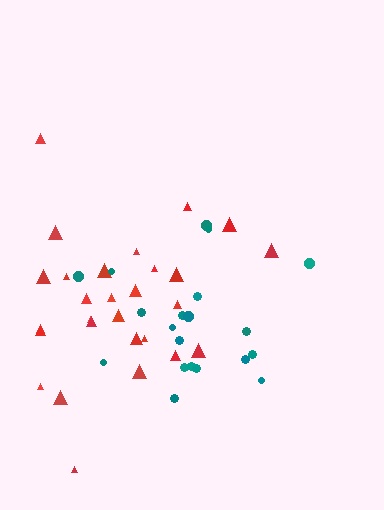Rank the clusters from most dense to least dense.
red, teal.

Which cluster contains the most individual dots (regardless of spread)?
Red (28).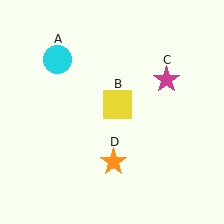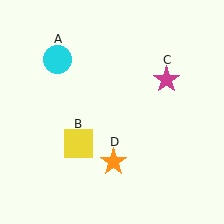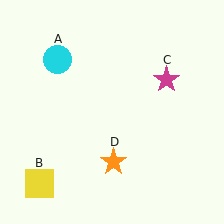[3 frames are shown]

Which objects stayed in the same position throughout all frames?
Cyan circle (object A) and magenta star (object C) and orange star (object D) remained stationary.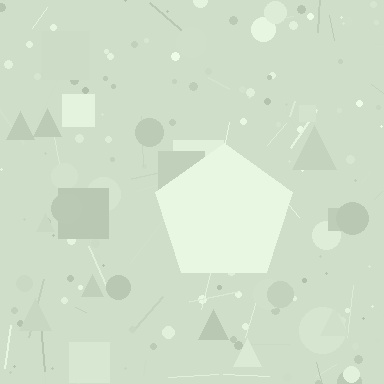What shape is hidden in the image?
A pentagon is hidden in the image.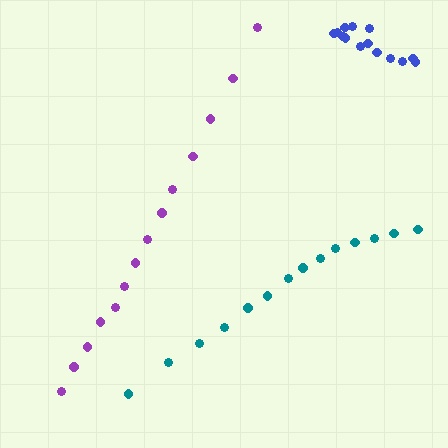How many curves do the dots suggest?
There are 3 distinct paths.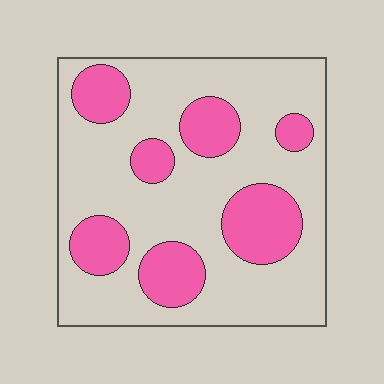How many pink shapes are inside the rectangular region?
7.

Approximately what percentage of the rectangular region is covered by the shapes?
Approximately 30%.